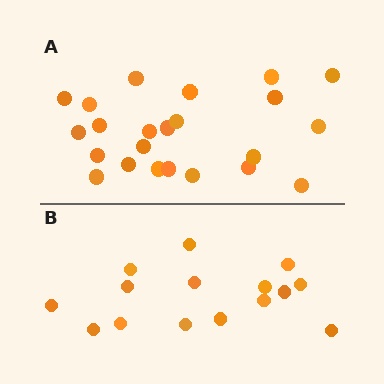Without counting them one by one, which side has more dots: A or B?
Region A (the top region) has more dots.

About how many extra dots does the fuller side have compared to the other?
Region A has roughly 8 or so more dots than region B.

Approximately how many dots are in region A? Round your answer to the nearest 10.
About 20 dots. (The exact count is 23, which rounds to 20.)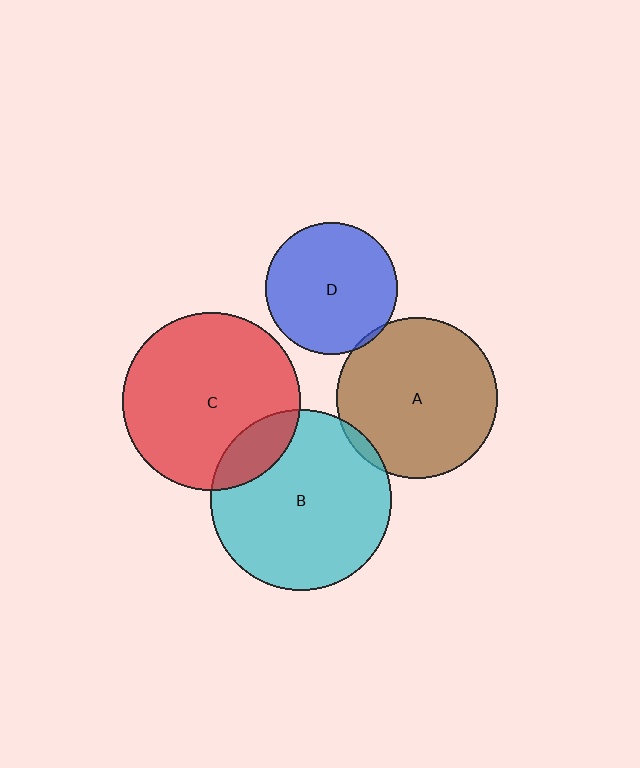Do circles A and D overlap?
Yes.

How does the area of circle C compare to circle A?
Approximately 1.2 times.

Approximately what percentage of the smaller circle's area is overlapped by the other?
Approximately 5%.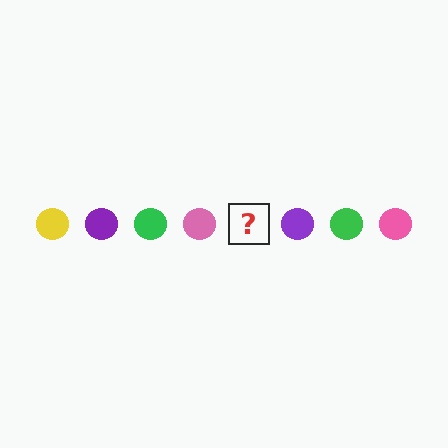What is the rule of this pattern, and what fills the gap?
The rule is that the pattern cycles through yellow, purple, green, pink circles. The gap should be filled with a yellow circle.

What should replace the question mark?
The question mark should be replaced with a yellow circle.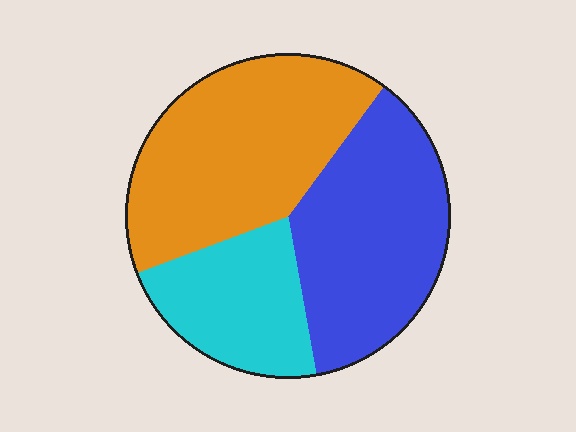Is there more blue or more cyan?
Blue.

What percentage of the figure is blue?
Blue takes up about three eighths (3/8) of the figure.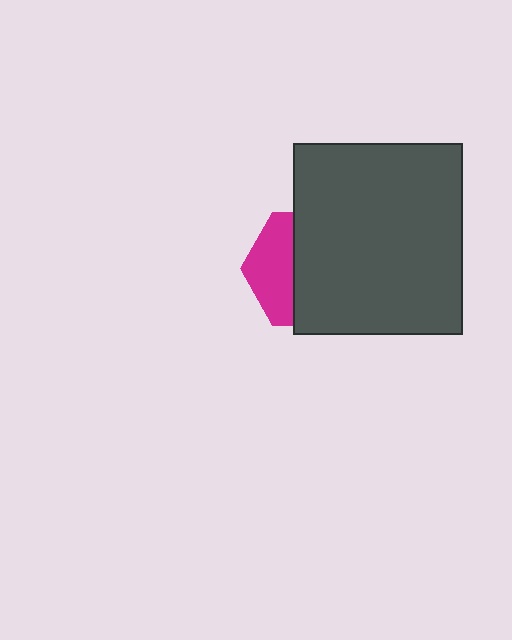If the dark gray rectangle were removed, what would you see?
You would see the complete magenta hexagon.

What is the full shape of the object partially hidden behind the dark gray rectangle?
The partially hidden object is a magenta hexagon.